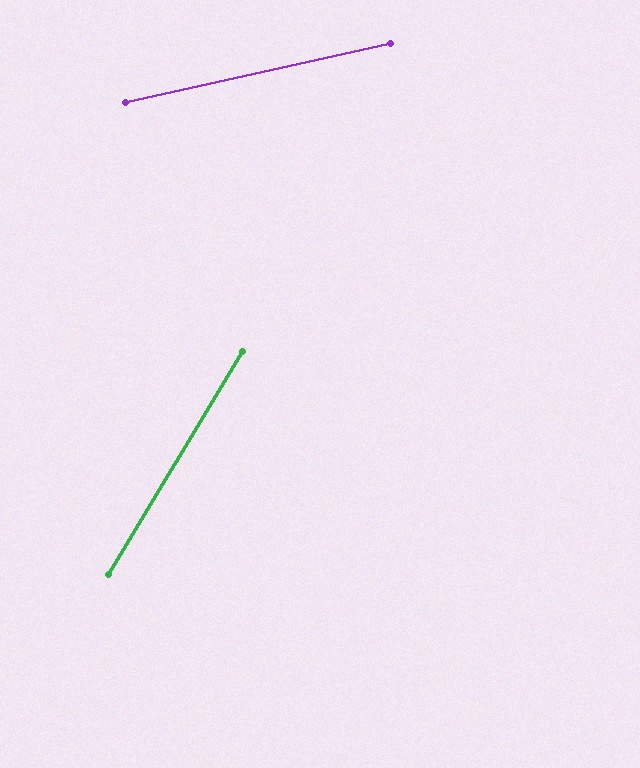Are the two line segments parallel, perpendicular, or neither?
Neither parallel nor perpendicular — they differ by about 46°.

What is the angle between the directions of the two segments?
Approximately 46 degrees.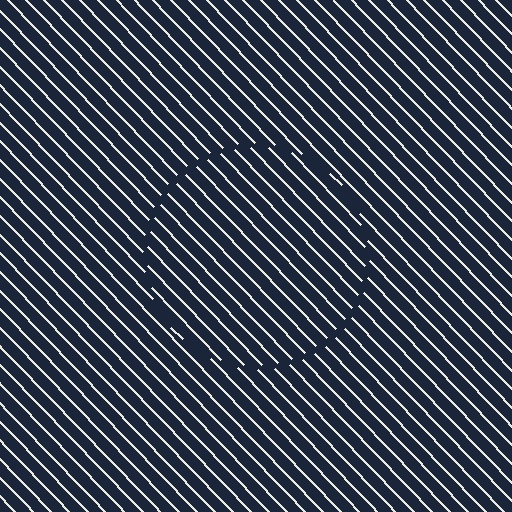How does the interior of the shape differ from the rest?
The interior of the shape contains the same grating, shifted by half a period — the contour is defined by the phase discontinuity where line-ends from the inner and outer gratings abut.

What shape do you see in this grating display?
An illusory circle. The interior of the shape contains the same grating, shifted by half a period — the contour is defined by the phase discontinuity where line-ends from the inner and outer gratings abut.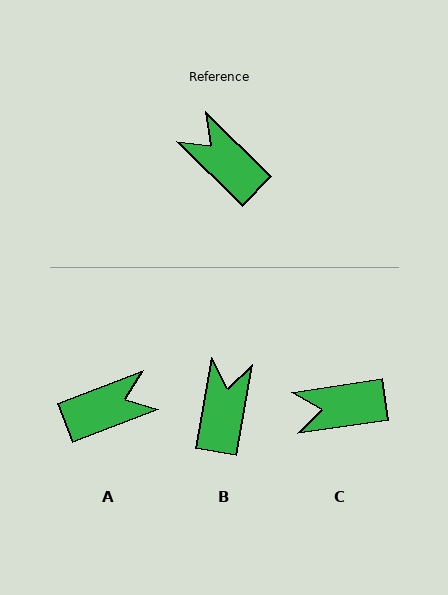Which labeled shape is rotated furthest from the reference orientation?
A, about 115 degrees away.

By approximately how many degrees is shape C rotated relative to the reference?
Approximately 53 degrees counter-clockwise.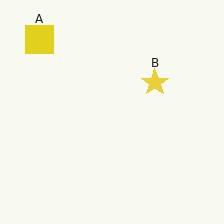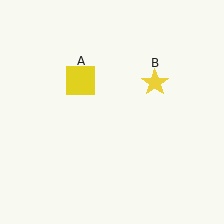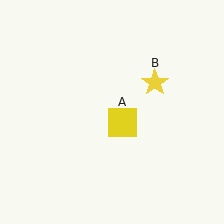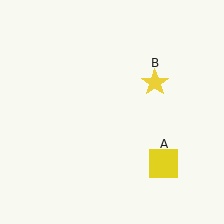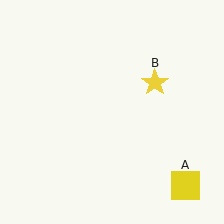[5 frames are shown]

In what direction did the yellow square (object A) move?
The yellow square (object A) moved down and to the right.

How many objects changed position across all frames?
1 object changed position: yellow square (object A).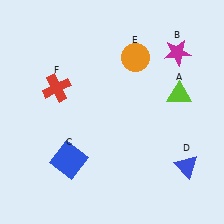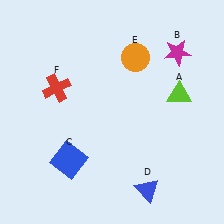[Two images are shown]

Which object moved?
The blue triangle (D) moved left.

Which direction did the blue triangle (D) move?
The blue triangle (D) moved left.